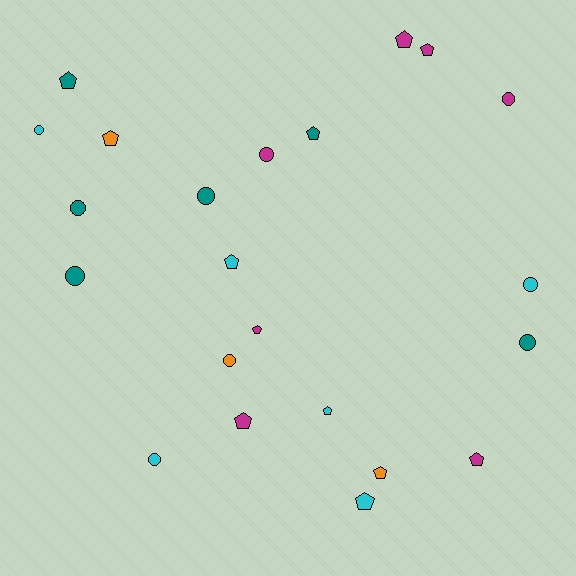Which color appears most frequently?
Magenta, with 7 objects.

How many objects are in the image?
There are 22 objects.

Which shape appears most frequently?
Pentagon, with 12 objects.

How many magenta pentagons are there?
There are 5 magenta pentagons.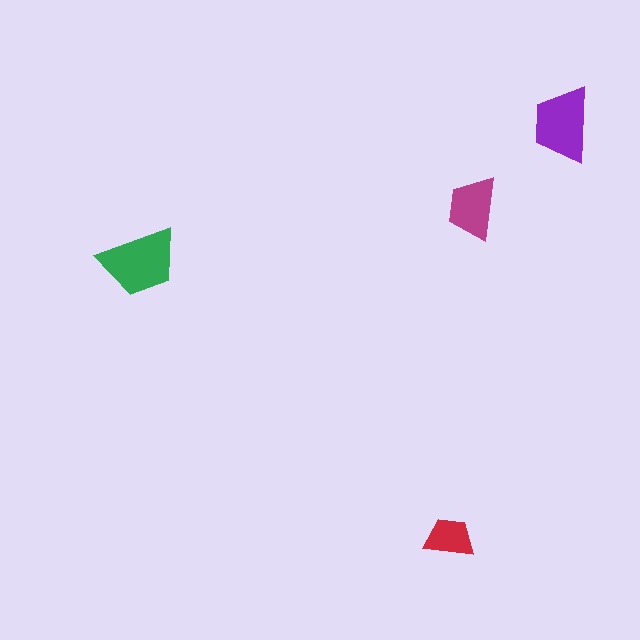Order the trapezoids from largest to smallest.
the green one, the purple one, the magenta one, the red one.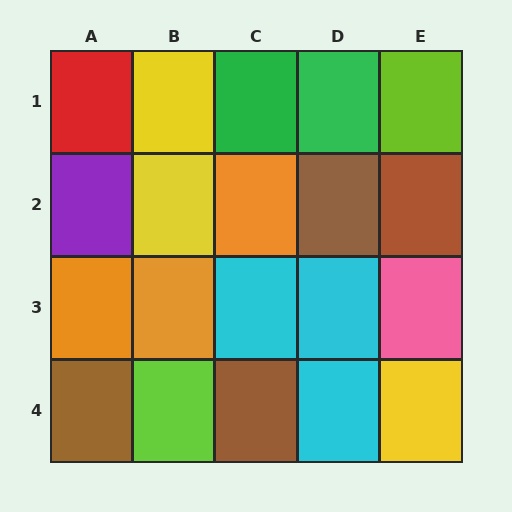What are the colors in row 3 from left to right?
Orange, orange, cyan, cyan, pink.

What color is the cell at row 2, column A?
Purple.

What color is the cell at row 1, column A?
Red.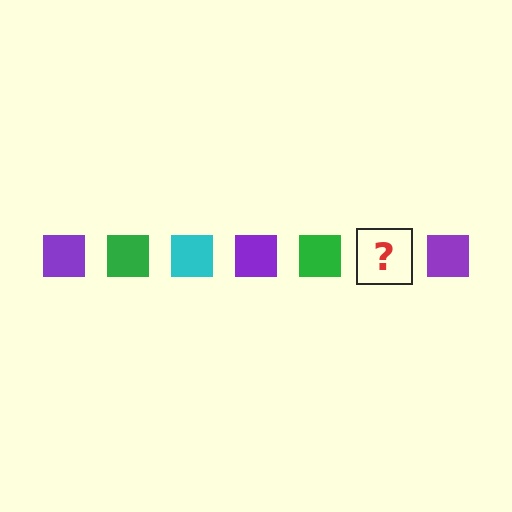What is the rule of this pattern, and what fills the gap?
The rule is that the pattern cycles through purple, green, cyan squares. The gap should be filled with a cyan square.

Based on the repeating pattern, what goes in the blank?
The blank should be a cyan square.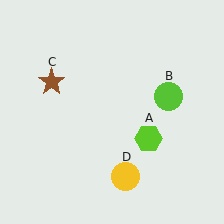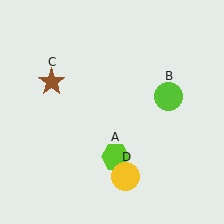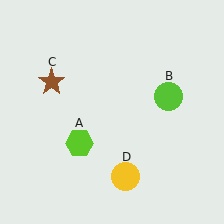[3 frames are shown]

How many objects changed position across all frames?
1 object changed position: lime hexagon (object A).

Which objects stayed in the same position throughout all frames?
Lime circle (object B) and brown star (object C) and yellow circle (object D) remained stationary.